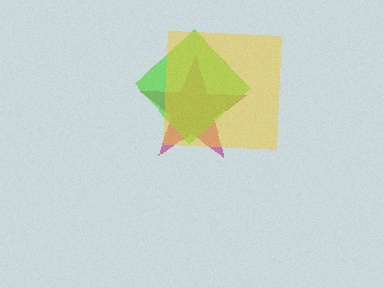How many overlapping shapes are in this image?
There are 3 overlapping shapes in the image.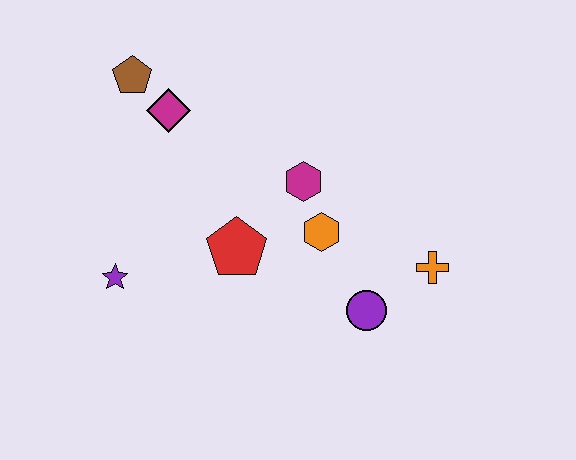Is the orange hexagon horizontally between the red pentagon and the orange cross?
Yes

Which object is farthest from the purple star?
The orange cross is farthest from the purple star.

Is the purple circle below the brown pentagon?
Yes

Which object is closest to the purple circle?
The orange cross is closest to the purple circle.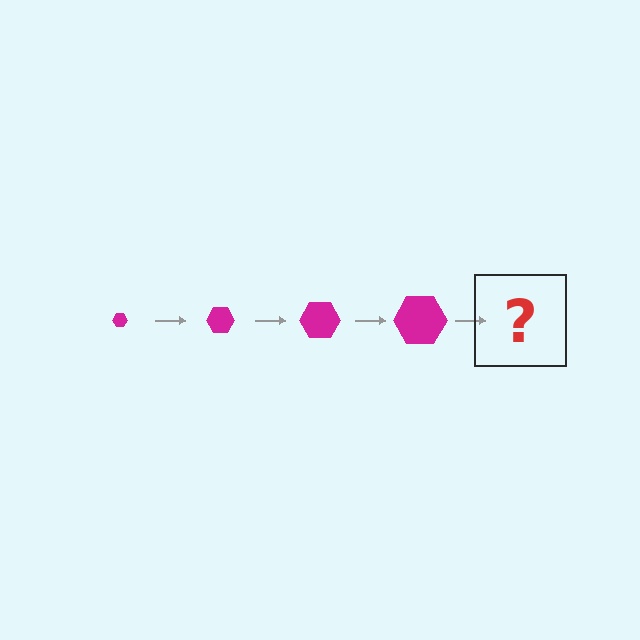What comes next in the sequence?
The next element should be a magenta hexagon, larger than the previous one.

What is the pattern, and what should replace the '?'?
The pattern is that the hexagon gets progressively larger each step. The '?' should be a magenta hexagon, larger than the previous one.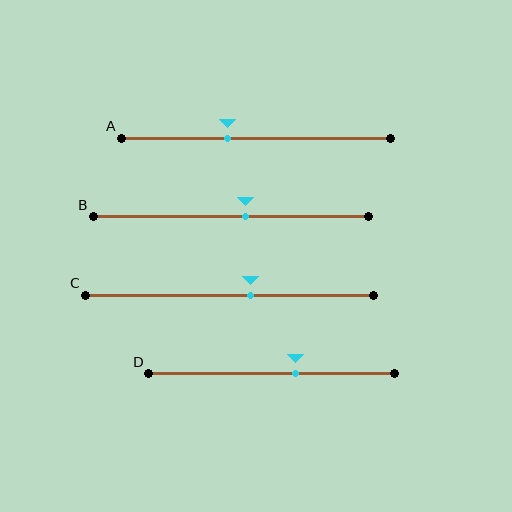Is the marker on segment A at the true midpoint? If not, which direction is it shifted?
No, the marker on segment A is shifted to the left by about 10% of the segment length.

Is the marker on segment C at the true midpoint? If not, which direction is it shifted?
No, the marker on segment C is shifted to the right by about 7% of the segment length.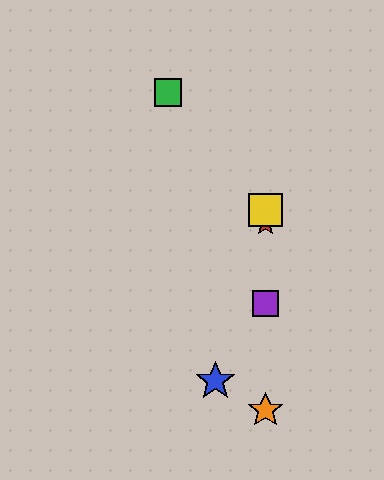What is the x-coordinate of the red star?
The red star is at x≈265.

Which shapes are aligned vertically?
The red star, the yellow square, the purple square, the orange star are aligned vertically.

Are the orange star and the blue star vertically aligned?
No, the orange star is at x≈265 and the blue star is at x≈215.